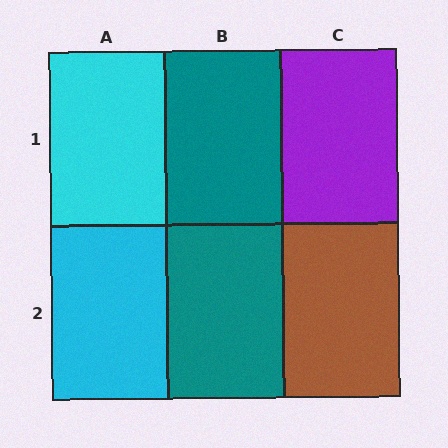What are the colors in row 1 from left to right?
Cyan, teal, purple.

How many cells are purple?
1 cell is purple.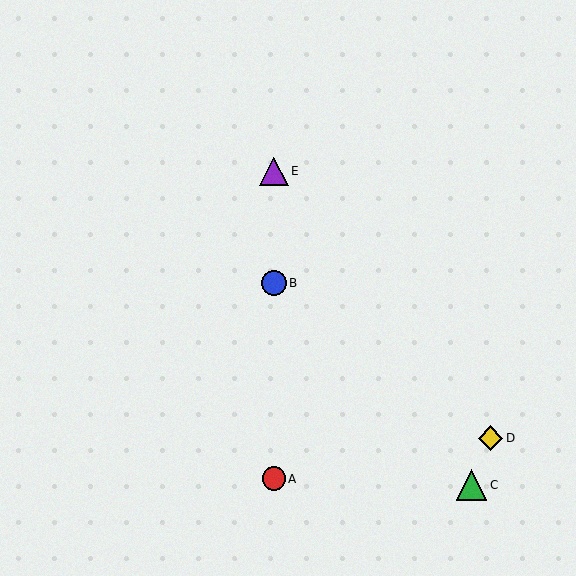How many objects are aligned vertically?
3 objects (A, B, E) are aligned vertically.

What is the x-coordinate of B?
Object B is at x≈274.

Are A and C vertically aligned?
No, A is at x≈274 and C is at x≈471.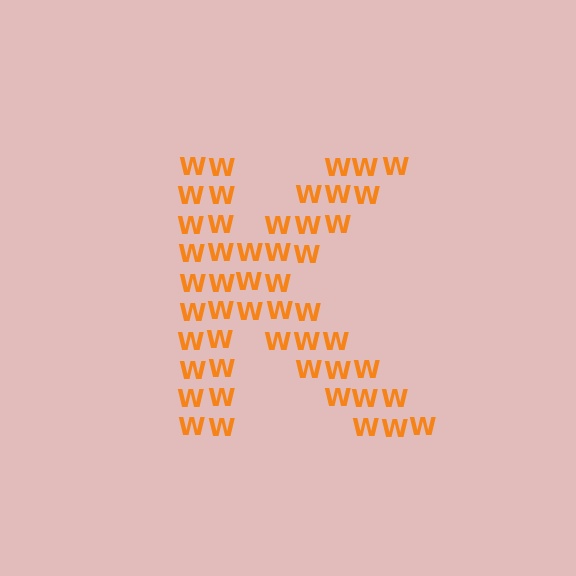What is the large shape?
The large shape is the letter K.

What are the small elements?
The small elements are letter W's.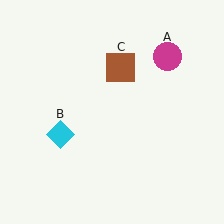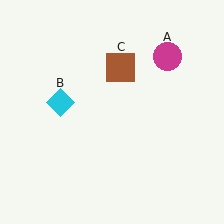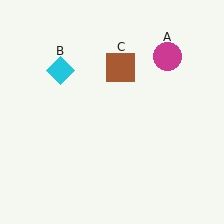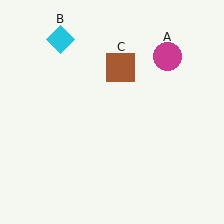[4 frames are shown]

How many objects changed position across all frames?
1 object changed position: cyan diamond (object B).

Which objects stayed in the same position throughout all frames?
Magenta circle (object A) and brown square (object C) remained stationary.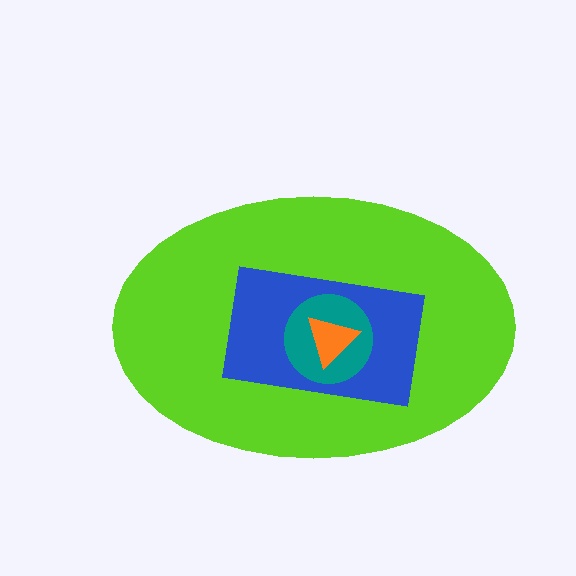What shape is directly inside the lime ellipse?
The blue rectangle.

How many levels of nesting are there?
4.